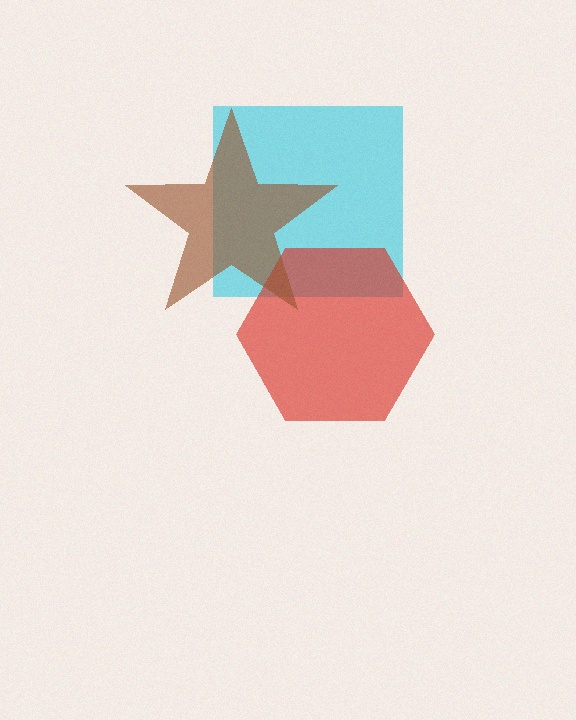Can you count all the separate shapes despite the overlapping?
Yes, there are 3 separate shapes.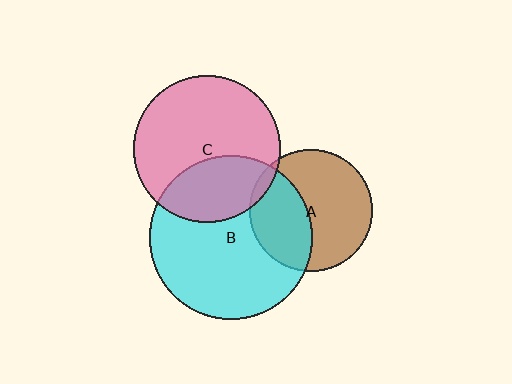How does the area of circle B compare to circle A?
Approximately 1.8 times.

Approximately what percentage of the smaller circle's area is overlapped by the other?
Approximately 35%.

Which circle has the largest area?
Circle B (cyan).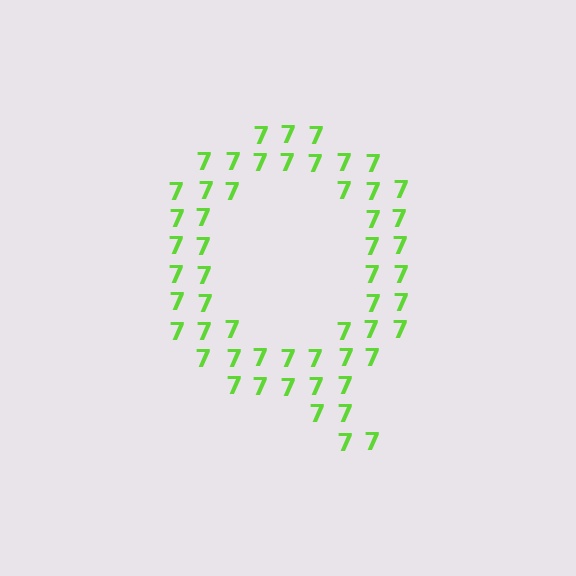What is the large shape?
The large shape is the letter Q.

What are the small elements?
The small elements are digit 7's.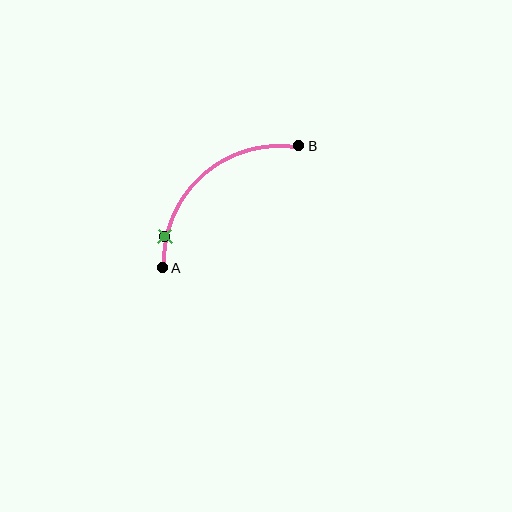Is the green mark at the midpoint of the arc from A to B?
No. The green mark lies on the arc but is closer to endpoint A. The arc midpoint would be at the point on the curve equidistant along the arc from both A and B.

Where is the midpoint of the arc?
The arc midpoint is the point on the curve farthest from the straight line joining A and B. It sits above and to the left of that line.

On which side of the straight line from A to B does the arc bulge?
The arc bulges above and to the left of the straight line connecting A and B.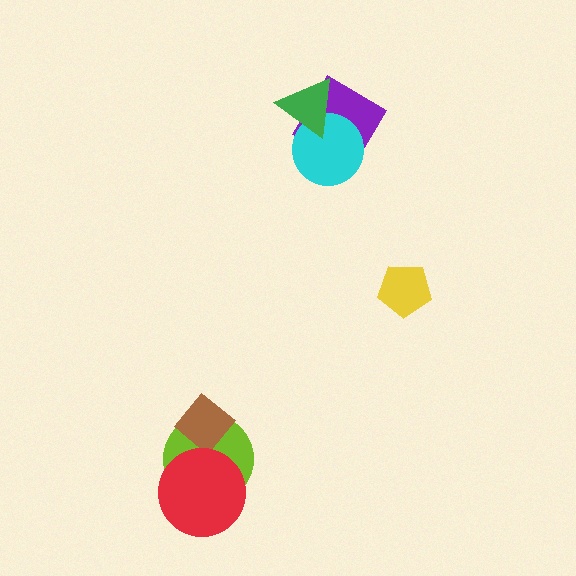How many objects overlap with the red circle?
1 object overlaps with the red circle.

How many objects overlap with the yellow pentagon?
0 objects overlap with the yellow pentagon.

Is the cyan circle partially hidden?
Yes, it is partially covered by another shape.